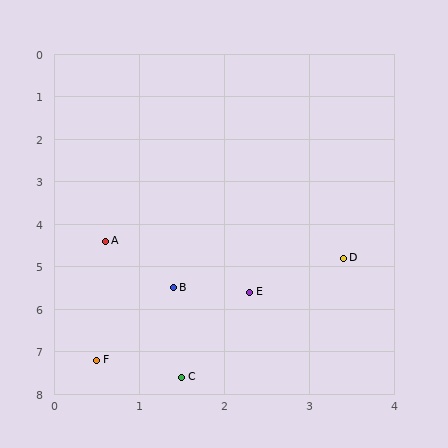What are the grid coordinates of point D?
Point D is at approximately (3.4, 4.8).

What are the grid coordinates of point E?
Point E is at approximately (2.3, 5.6).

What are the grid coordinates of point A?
Point A is at approximately (0.6, 4.4).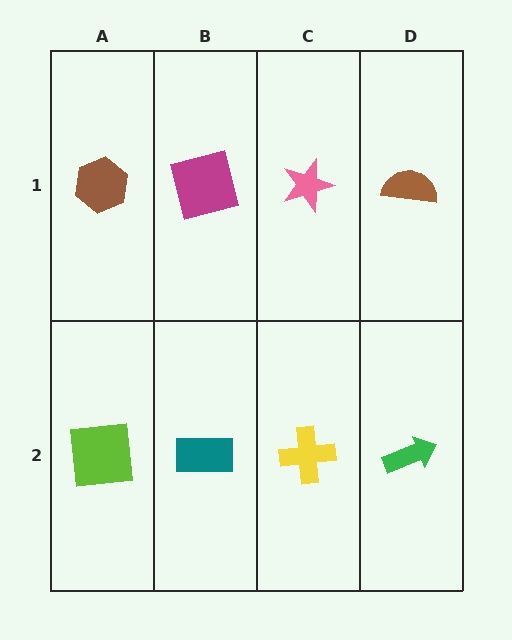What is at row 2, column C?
A yellow cross.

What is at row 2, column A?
A lime square.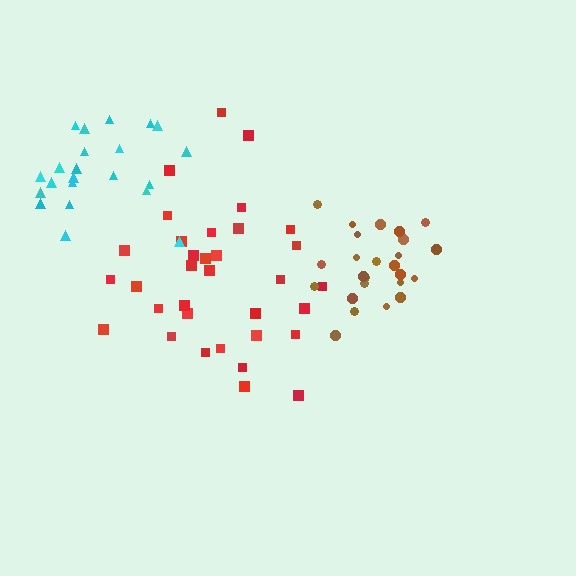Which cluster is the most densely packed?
Brown.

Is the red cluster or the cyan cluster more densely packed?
Red.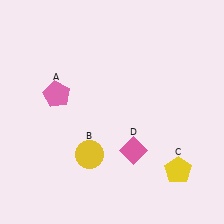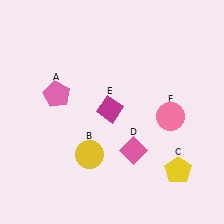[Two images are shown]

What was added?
A magenta diamond (E), a pink circle (F) were added in Image 2.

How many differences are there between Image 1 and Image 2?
There are 2 differences between the two images.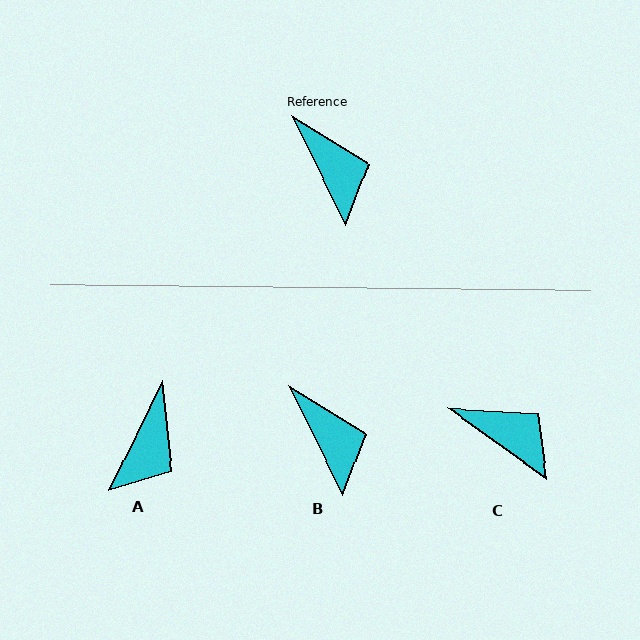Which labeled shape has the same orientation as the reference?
B.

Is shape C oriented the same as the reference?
No, it is off by about 29 degrees.